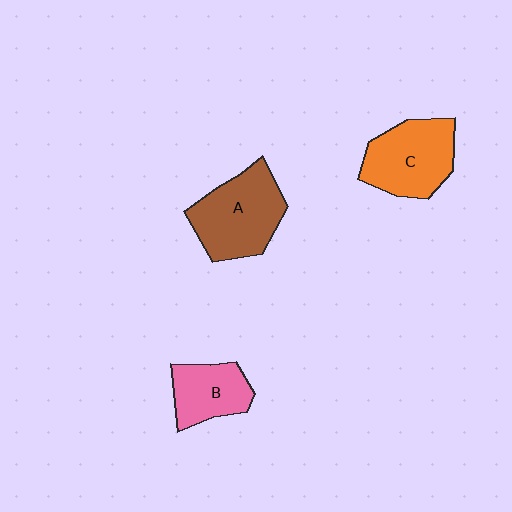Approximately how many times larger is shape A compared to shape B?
Approximately 1.5 times.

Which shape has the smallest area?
Shape B (pink).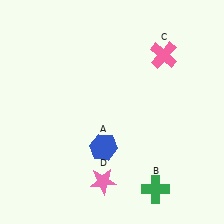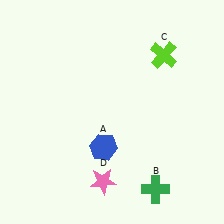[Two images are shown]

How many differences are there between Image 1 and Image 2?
There is 1 difference between the two images.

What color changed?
The cross (C) changed from pink in Image 1 to lime in Image 2.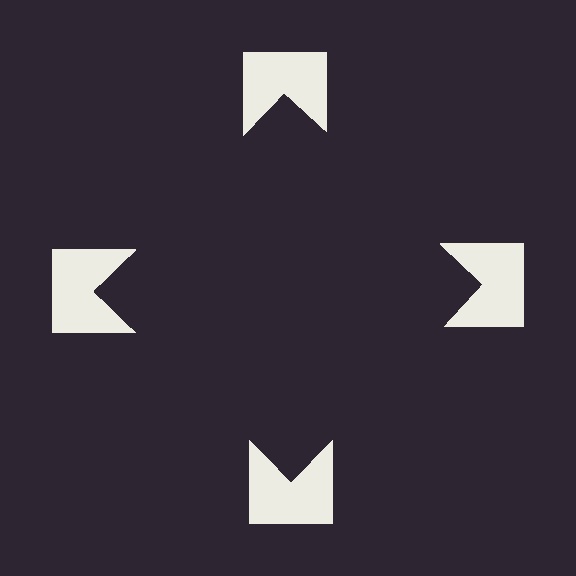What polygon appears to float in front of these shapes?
An illusory square — its edges are inferred from the aligned wedge cuts in the notched squares, not physically drawn.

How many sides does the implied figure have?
4 sides.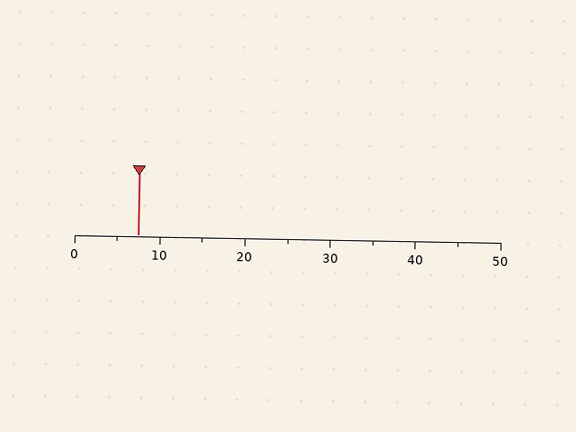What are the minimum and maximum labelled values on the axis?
The axis runs from 0 to 50.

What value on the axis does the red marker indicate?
The marker indicates approximately 7.5.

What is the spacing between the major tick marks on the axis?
The major ticks are spaced 10 apart.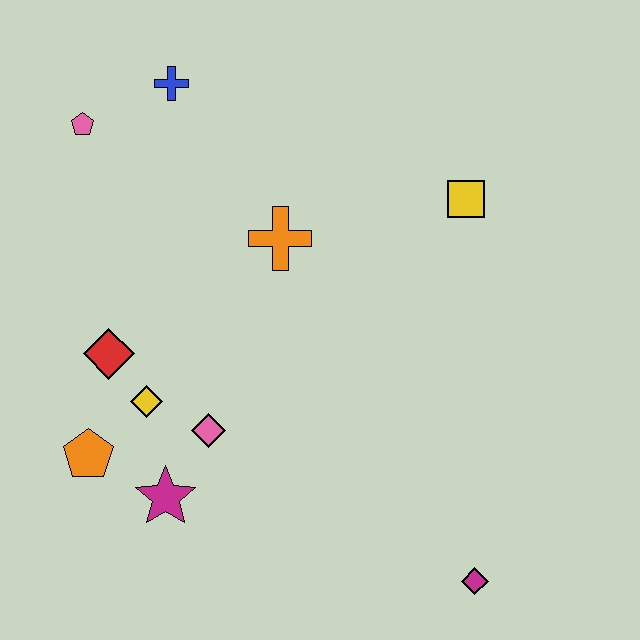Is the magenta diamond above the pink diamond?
No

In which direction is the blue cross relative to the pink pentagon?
The blue cross is to the right of the pink pentagon.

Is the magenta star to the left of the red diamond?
No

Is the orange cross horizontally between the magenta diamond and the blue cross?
Yes